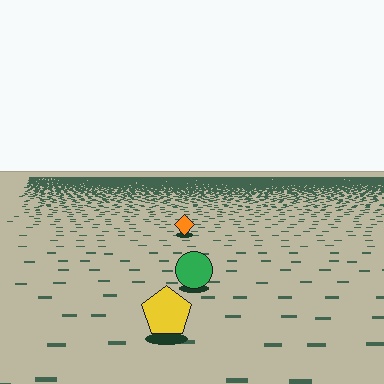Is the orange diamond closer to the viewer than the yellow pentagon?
No. The yellow pentagon is closer — you can tell from the texture gradient: the ground texture is coarser near it.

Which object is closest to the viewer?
The yellow pentagon is closest. The texture marks near it are larger and more spread out.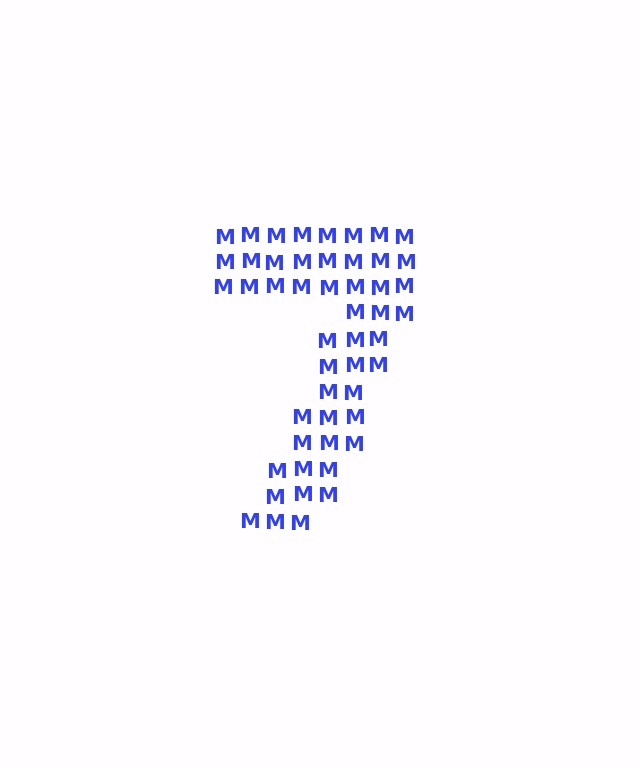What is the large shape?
The large shape is the digit 7.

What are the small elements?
The small elements are letter M's.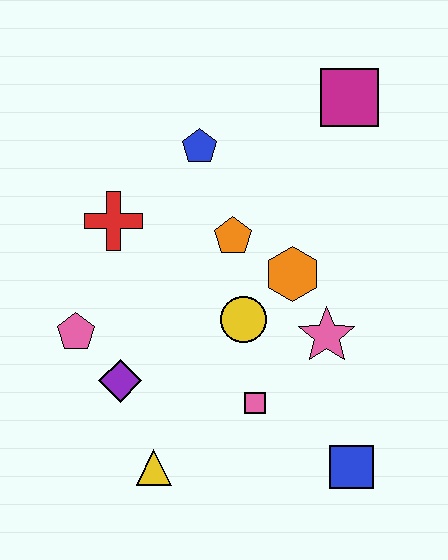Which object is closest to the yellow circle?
The orange hexagon is closest to the yellow circle.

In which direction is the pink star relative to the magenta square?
The pink star is below the magenta square.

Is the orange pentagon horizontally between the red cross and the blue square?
Yes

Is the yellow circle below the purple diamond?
No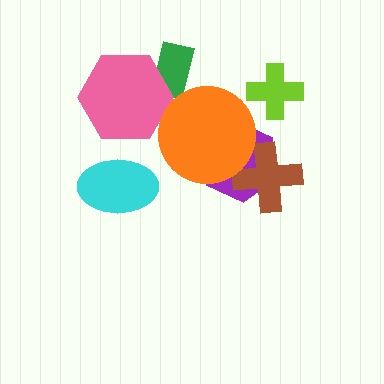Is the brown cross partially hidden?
Yes, it is partially covered by another shape.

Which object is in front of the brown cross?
The orange circle is in front of the brown cross.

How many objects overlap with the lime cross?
0 objects overlap with the lime cross.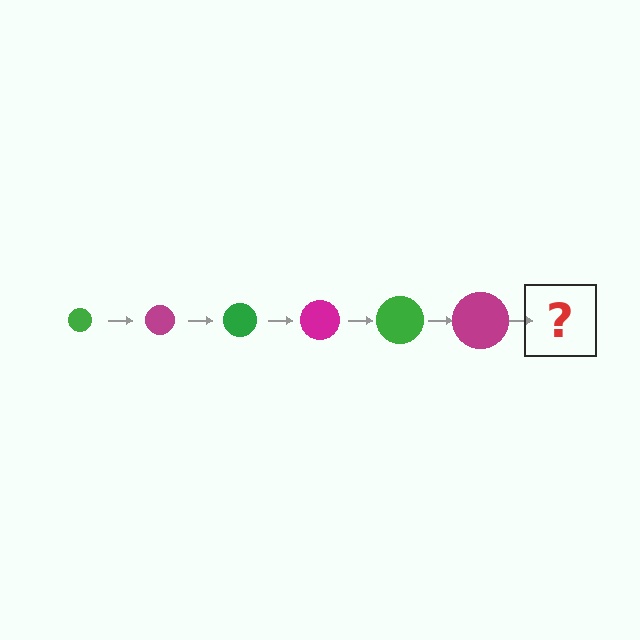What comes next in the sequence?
The next element should be a green circle, larger than the previous one.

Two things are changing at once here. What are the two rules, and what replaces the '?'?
The two rules are that the circle grows larger each step and the color cycles through green and magenta. The '?' should be a green circle, larger than the previous one.